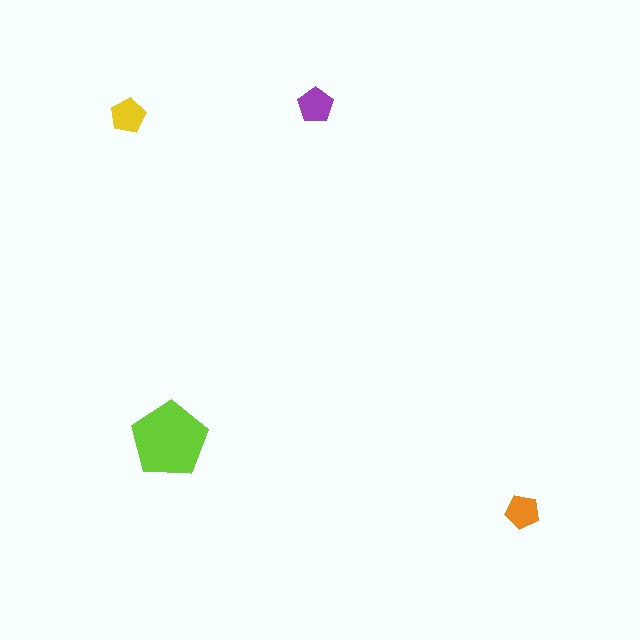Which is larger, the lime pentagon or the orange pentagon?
The lime one.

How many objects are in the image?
There are 4 objects in the image.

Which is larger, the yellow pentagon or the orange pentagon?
The yellow one.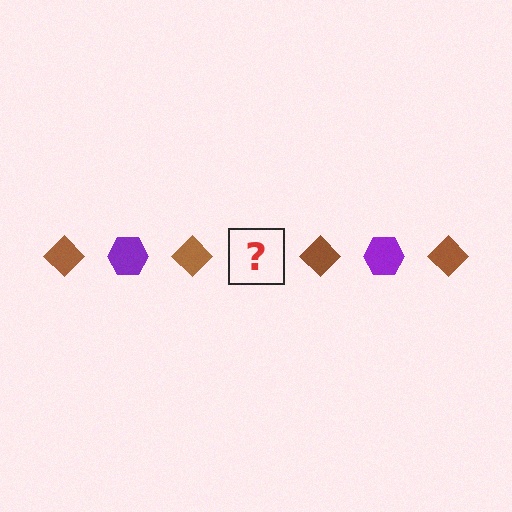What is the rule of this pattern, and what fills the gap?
The rule is that the pattern alternates between brown diamond and purple hexagon. The gap should be filled with a purple hexagon.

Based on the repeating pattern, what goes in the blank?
The blank should be a purple hexagon.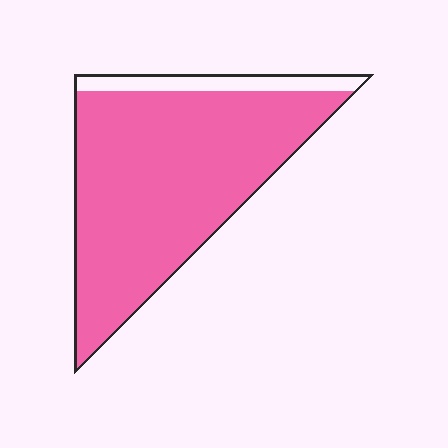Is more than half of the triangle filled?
Yes.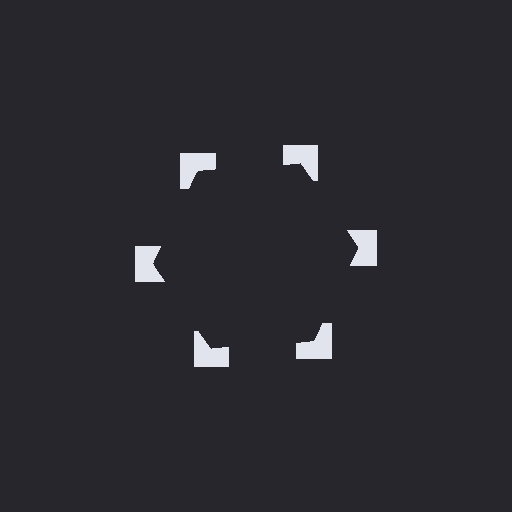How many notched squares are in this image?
There are 6 — one at each vertex of the illusory hexagon.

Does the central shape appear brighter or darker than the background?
It typically appears slightly darker than the background, even though no actual brightness change is drawn.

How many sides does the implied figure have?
6 sides.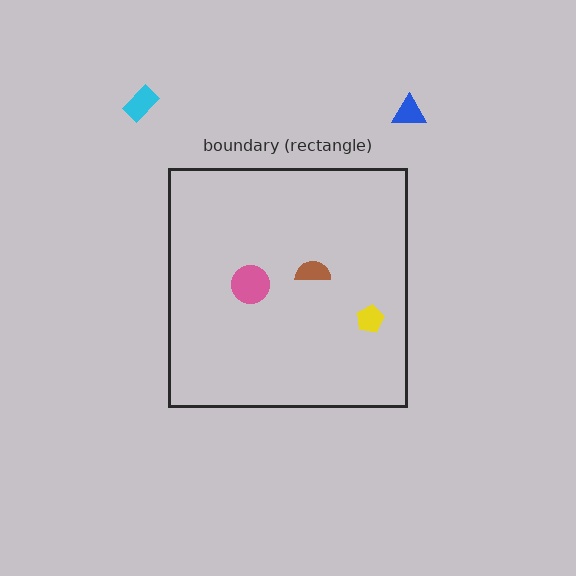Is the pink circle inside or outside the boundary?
Inside.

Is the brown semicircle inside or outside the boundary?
Inside.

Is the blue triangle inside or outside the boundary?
Outside.